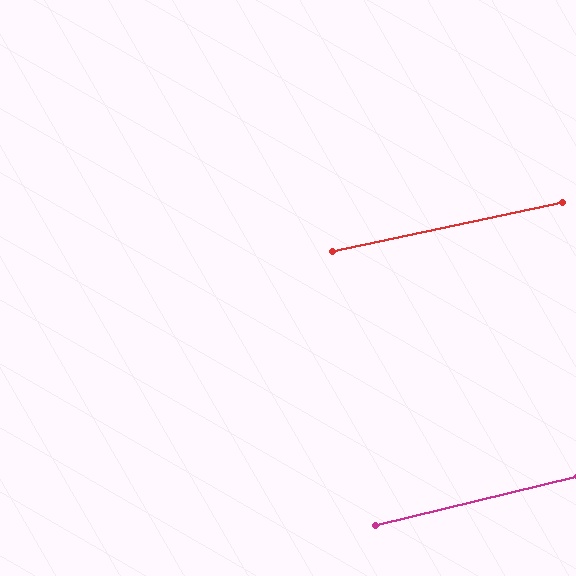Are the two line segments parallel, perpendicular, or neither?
Parallel — their directions differ by only 1.8°.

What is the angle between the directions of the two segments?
Approximately 2 degrees.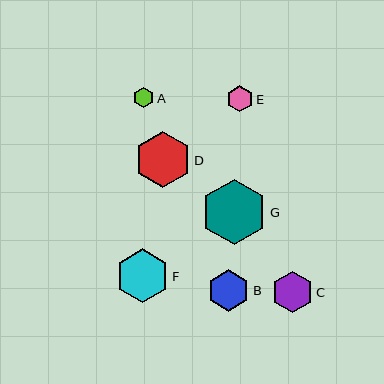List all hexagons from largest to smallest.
From largest to smallest: G, D, F, B, C, E, A.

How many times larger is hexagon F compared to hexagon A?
Hexagon F is approximately 2.6 times the size of hexagon A.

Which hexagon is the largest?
Hexagon G is the largest with a size of approximately 66 pixels.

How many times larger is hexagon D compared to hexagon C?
Hexagon D is approximately 1.3 times the size of hexagon C.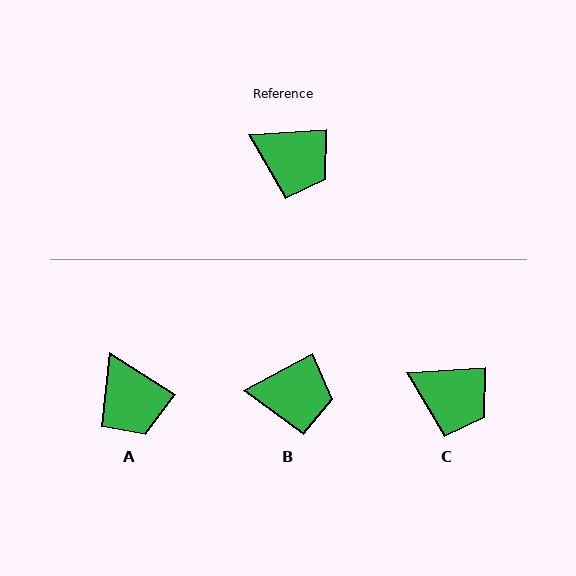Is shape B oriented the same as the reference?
No, it is off by about 24 degrees.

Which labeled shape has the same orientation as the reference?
C.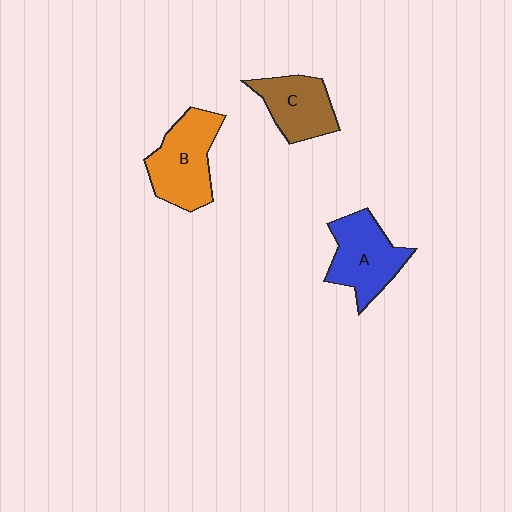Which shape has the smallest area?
Shape C (brown).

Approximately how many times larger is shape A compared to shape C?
Approximately 1.2 times.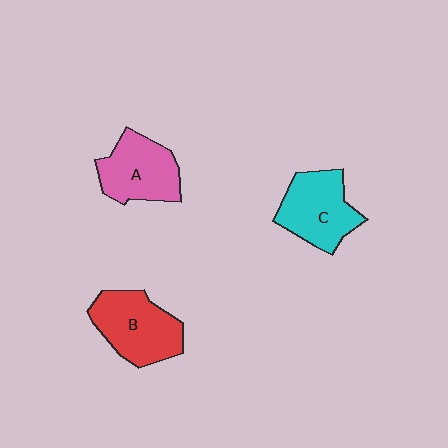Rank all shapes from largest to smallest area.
From largest to smallest: B (red), C (cyan), A (pink).